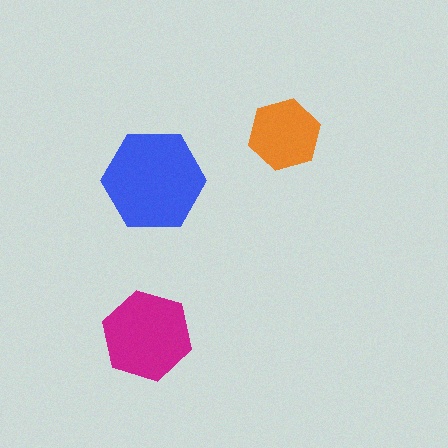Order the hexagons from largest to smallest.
the blue one, the magenta one, the orange one.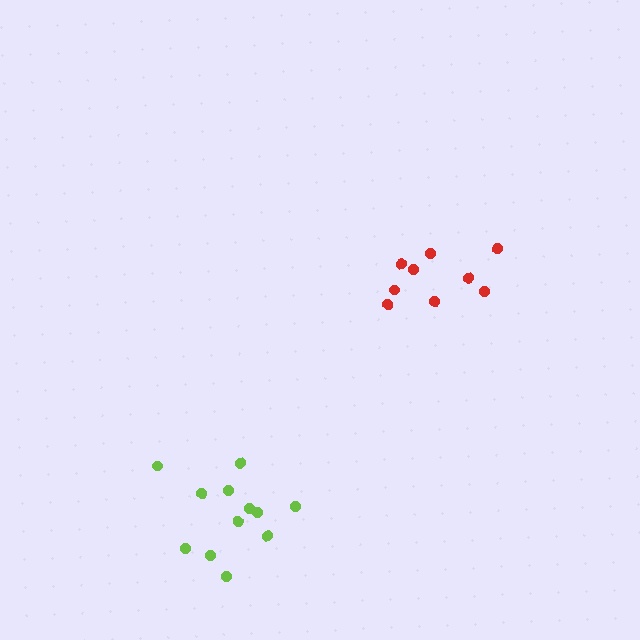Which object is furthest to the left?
The lime cluster is leftmost.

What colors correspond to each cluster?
The clusters are colored: red, lime.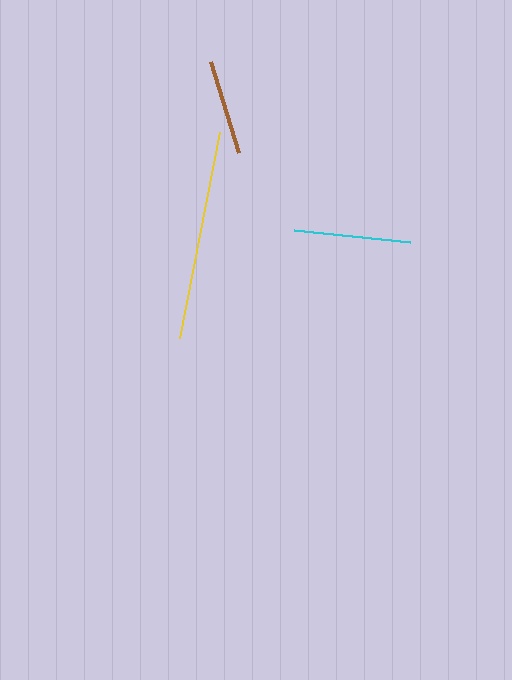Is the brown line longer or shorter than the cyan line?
The cyan line is longer than the brown line.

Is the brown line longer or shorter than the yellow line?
The yellow line is longer than the brown line.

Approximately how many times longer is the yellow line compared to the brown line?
The yellow line is approximately 2.2 times the length of the brown line.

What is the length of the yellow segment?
The yellow segment is approximately 210 pixels long.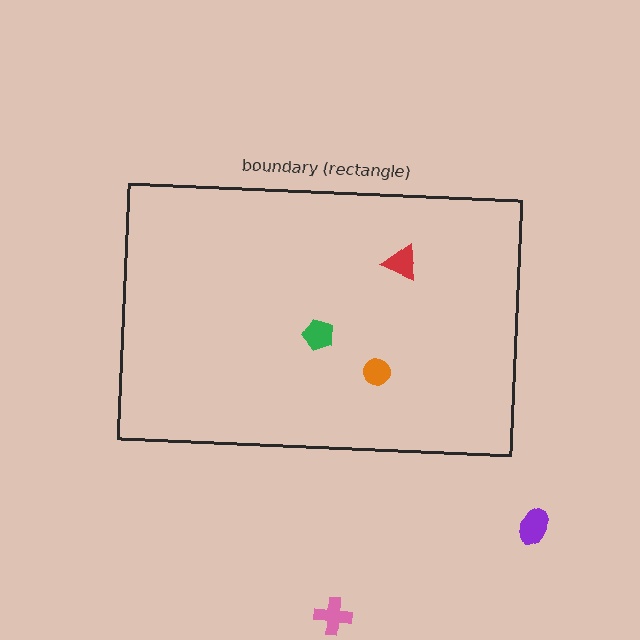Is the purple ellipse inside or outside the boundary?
Outside.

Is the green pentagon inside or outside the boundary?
Inside.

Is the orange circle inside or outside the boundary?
Inside.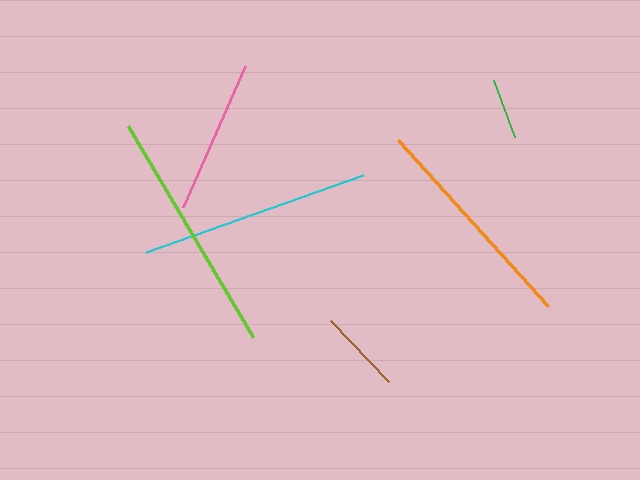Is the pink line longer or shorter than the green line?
The pink line is longer than the green line.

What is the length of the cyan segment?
The cyan segment is approximately 230 pixels long.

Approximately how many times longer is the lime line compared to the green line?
The lime line is approximately 4.1 times the length of the green line.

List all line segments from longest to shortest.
From longest to shortest: lime, cyan, orange, pink, brown, green.